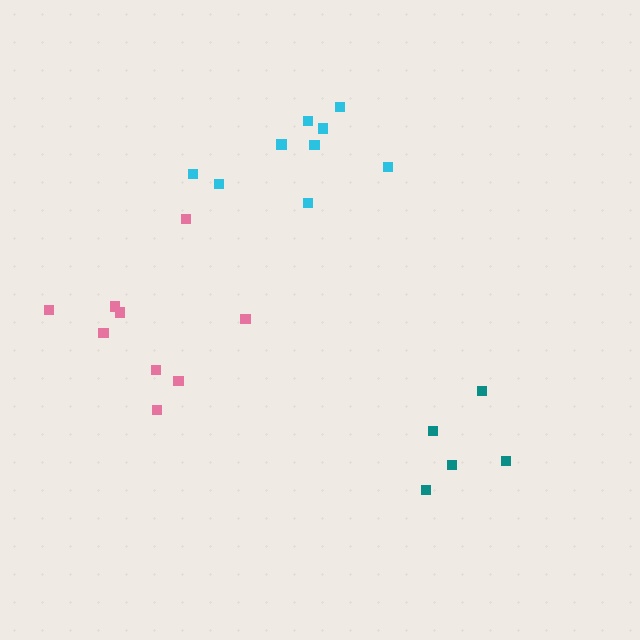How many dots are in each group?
Group 1: 9 dots, Group 2: 9 dots, Group 3: 5 dots (23 total).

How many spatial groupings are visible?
There are 3 spatial groupings.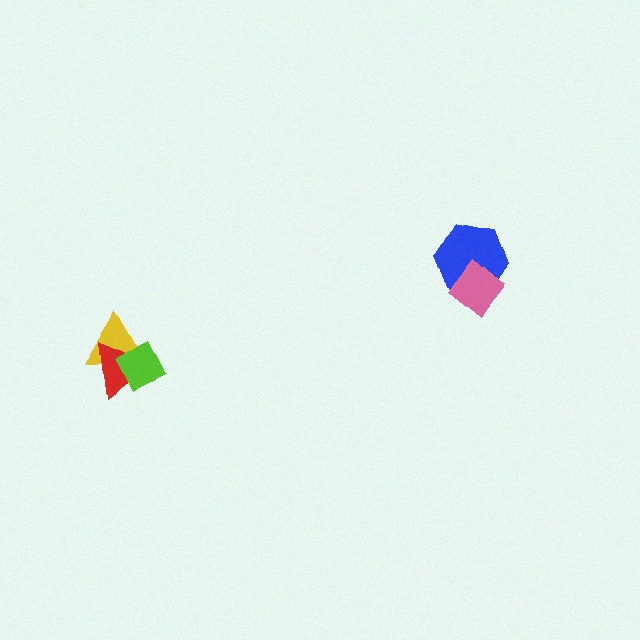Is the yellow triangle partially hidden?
Yes, it is partially covered by another shape.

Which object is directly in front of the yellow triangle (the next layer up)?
The red triangle is directly in front of the yellow triangle.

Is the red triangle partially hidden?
Yes, it is partially covered by another shape.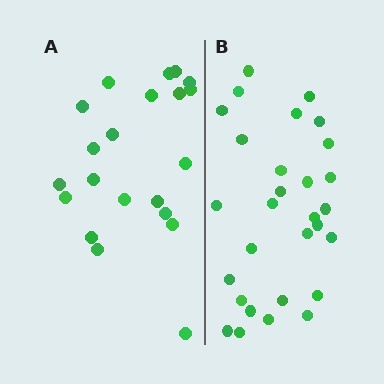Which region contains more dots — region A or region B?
Region B (the right region) has more dots.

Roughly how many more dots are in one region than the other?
Region B has roughly 8 or so more dots than region A.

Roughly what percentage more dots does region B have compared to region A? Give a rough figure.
About 40% more.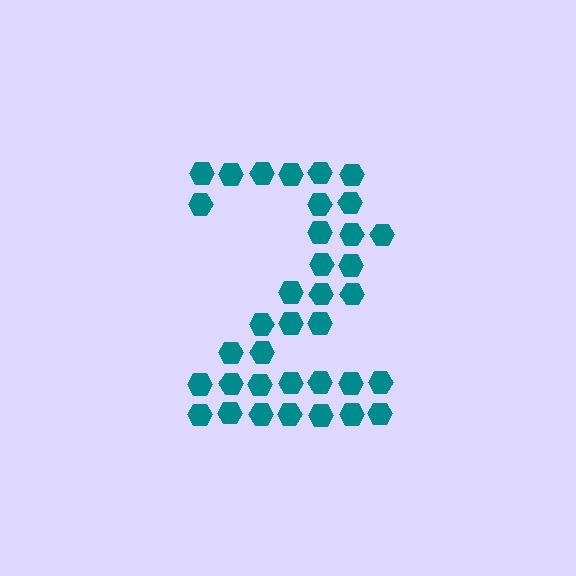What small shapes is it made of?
It is made of small hexagons.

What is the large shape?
The large shape is the digit 2.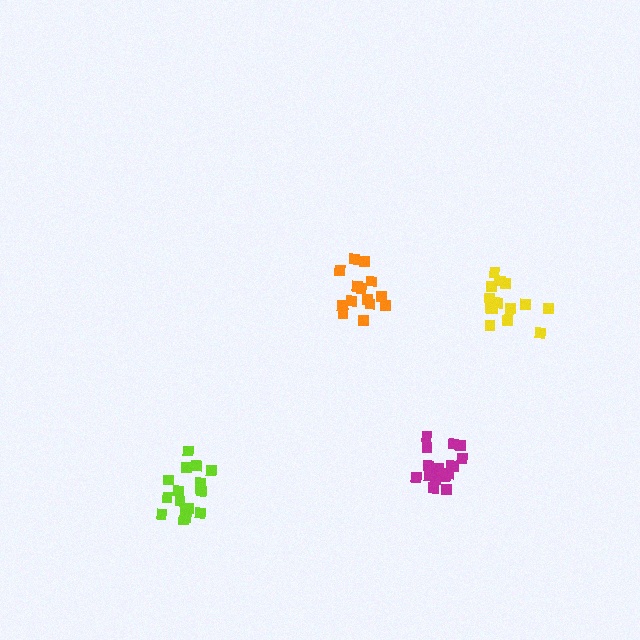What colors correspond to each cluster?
The clusters are colored: magenta, yellow, orange, lime.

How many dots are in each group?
Group 1: 17 dots, Group 2: 16 dots, Group 3: 14 dots, Group 4: 17 dots (64 total).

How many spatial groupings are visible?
There are 4 spatial groupings.